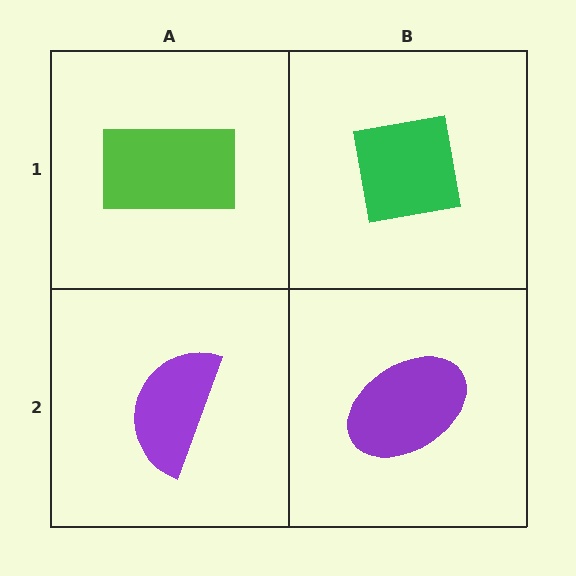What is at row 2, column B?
A purple ellipse.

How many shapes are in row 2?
2 shapes.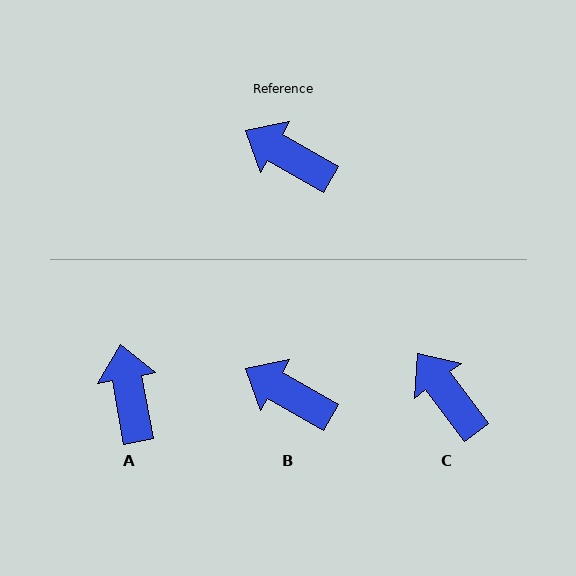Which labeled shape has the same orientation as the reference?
B.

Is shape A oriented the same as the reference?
No, it is off by about 49 degrees.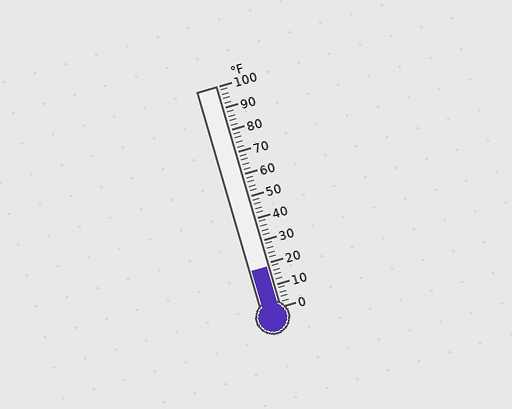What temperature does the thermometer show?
The thermometer shows approximately 18°F.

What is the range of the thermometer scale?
The thermometer scale ranges from 0°F to 100°F.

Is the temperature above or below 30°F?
The temperature is below 30°F.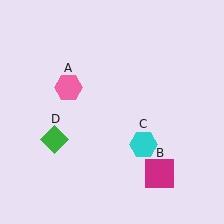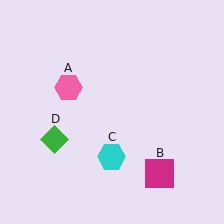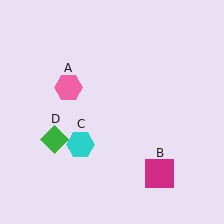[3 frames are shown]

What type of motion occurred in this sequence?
The cyan hexagon (object C) rotated clockwise around the center of the scene.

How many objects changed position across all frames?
1 object changed position: cyan hexagon (object C).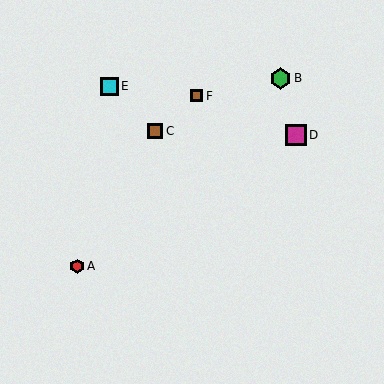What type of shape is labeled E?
Shape E is a cyan square.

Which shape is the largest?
The green hexagon (labeled B) is the largest.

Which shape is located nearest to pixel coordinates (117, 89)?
The cyan square (labeled E) at (109, 86) is nearest to that location.